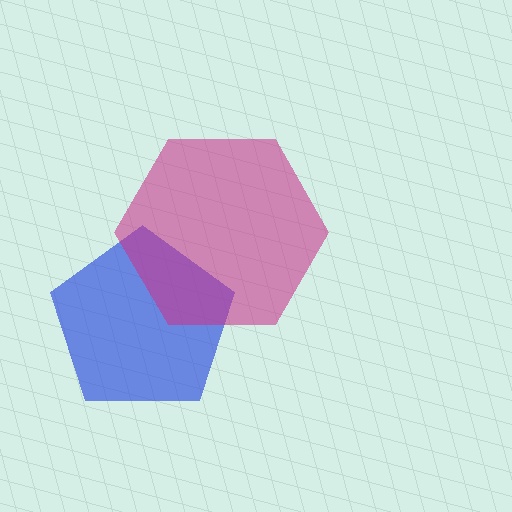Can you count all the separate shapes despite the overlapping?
Yes, there are 2 separate shapes.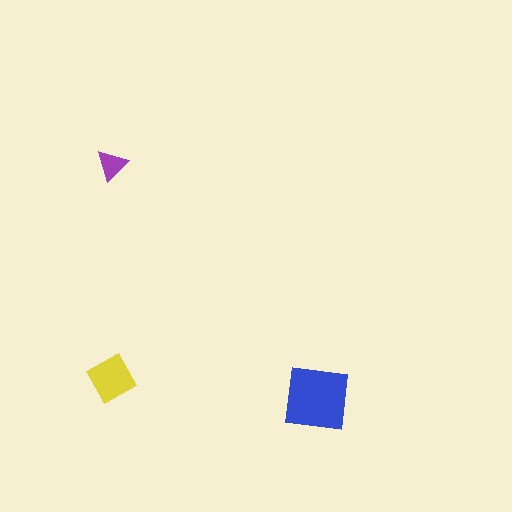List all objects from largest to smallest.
The blue square, the yellow diamond, the purple triangle.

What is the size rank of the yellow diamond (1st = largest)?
2nd.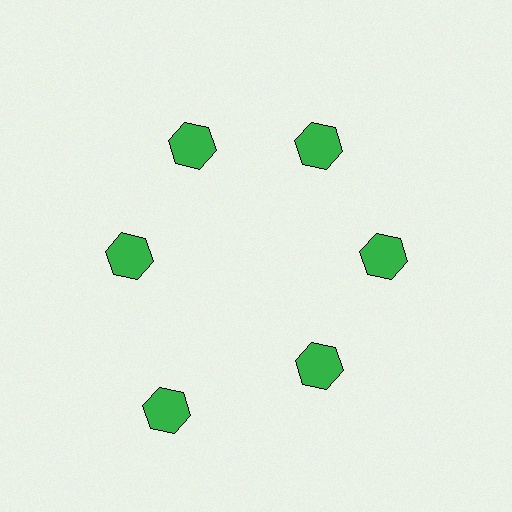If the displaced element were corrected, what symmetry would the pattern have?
It would have 6-fold rotational symmetry — the pattern would map onto itself every 60 degrees.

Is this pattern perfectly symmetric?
No. The 6 green hexagons are arranged in a ring, but one element near the 7 o'clock position is pushed outward from the center, breaking the 6-fold rotational symmetry.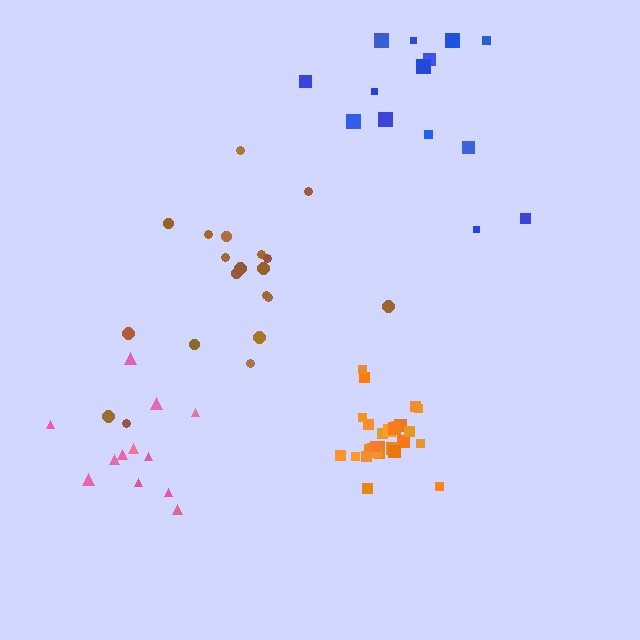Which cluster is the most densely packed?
Orange.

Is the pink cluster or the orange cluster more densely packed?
Orange.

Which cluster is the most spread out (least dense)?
Blue.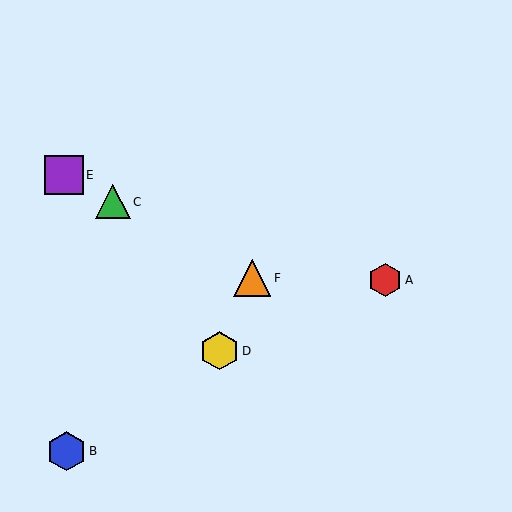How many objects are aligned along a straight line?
3 objects (C, E, F) are aligned along a straight line.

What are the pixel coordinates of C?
Object C is at (113, 202).